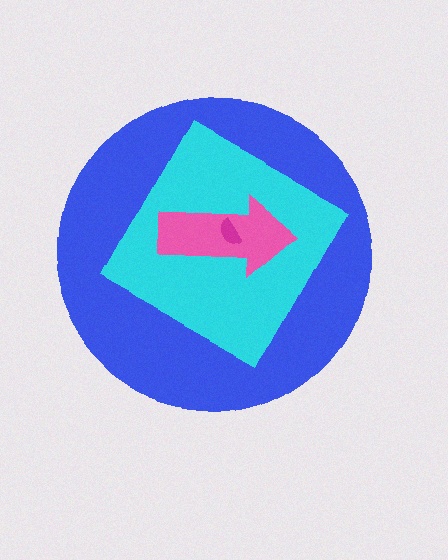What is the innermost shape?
The magenta semicircle.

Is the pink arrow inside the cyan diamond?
Yes.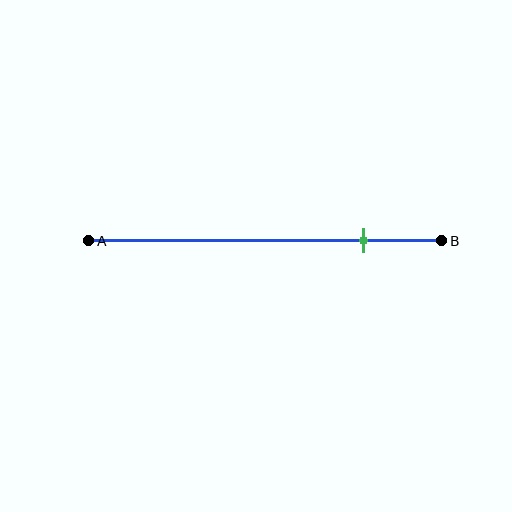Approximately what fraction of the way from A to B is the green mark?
The green mark is approximately 80% of the way from A to B.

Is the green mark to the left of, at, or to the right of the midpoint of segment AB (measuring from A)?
The green mark is to the right of the midpoint of segment AB.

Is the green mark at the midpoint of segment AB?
No, the mark is at about 80% from A, not at the 50% midpoint.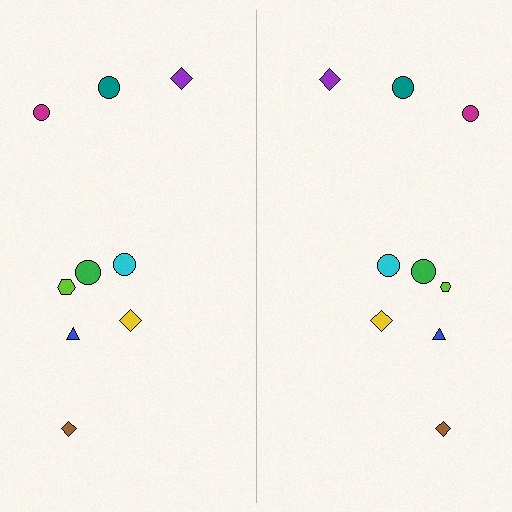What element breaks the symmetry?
The lime hexagon on the right side has a different size than its mirror counterpart.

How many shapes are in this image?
There are 18 shapes in this image.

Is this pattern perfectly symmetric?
No, the pattern is not perfectly symmetric. The lime hexagon on the right side has a different size than its mirror counterpart.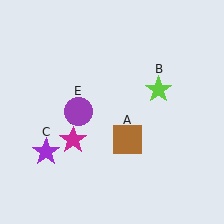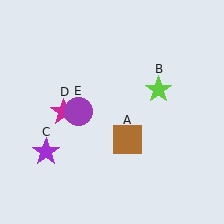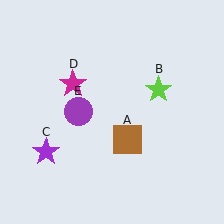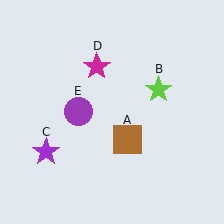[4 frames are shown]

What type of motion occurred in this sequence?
The magenta star (object D) rotated clockwise around the center of the scene.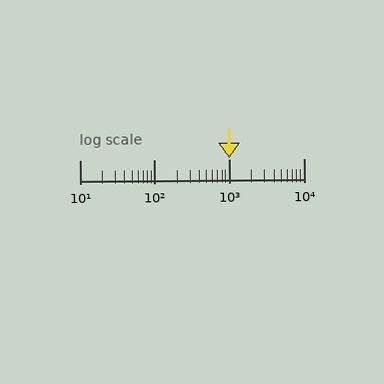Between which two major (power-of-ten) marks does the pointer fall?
The pointer is between 1000 and 10000.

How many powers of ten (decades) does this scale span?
The scale spans 3 decades, from 10 to 10000.